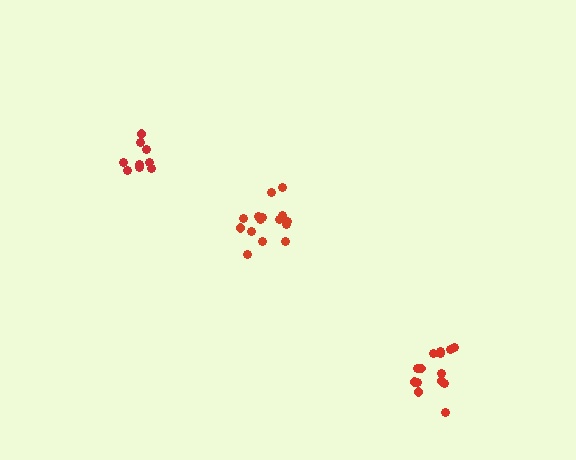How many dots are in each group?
Group 1: 15 dots, Group 2: 9 dots, Group 3: 14 dots (38 total).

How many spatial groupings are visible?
There are 3 spatial groupings.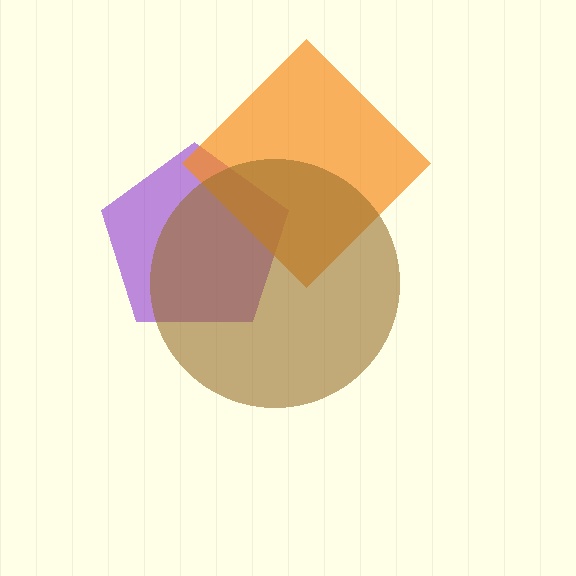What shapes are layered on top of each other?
The layered shapes are: a purple pentagon, an orange diamond, a brown circle.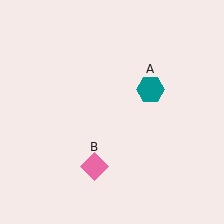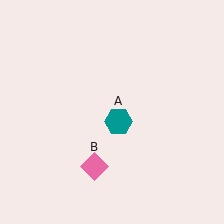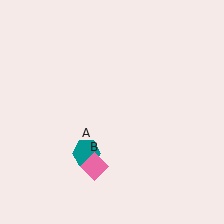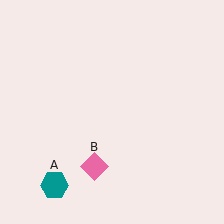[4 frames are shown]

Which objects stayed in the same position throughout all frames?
Pink diamond (object B) remained stationary.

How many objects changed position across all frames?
1 object changed position: teal hexagon (object A).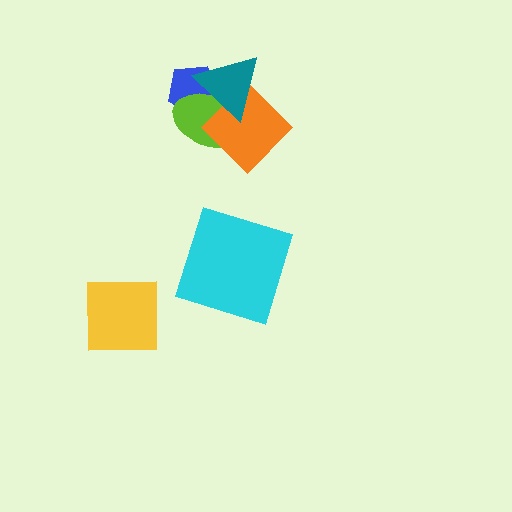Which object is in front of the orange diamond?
The teal triangle is in front of the orange diamond.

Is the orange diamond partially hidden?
Yes, it is partially covered by another shape.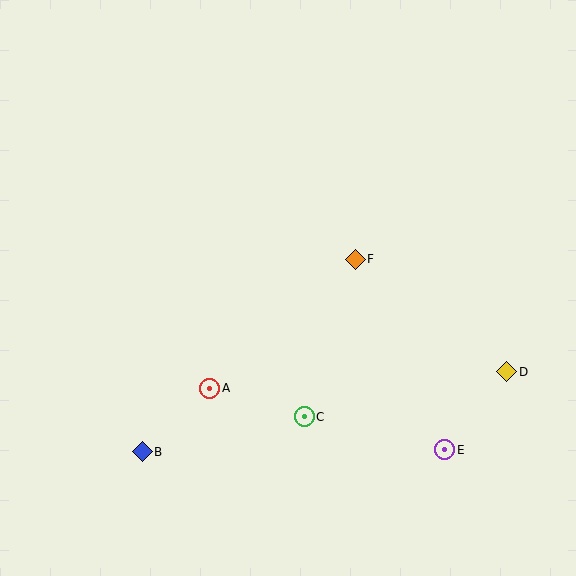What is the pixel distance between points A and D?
The distance between A and D is 297 pixels.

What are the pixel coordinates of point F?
Point F is at (355, 259).